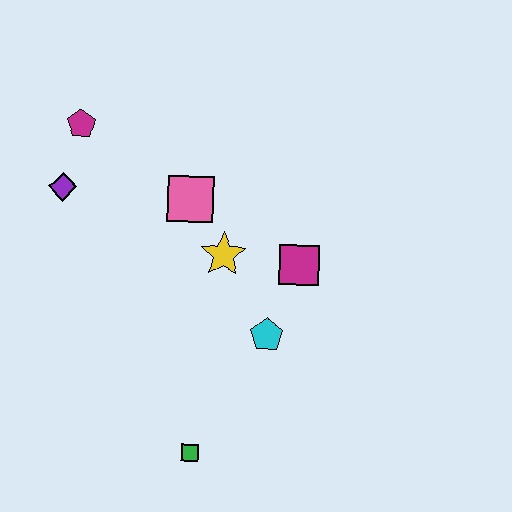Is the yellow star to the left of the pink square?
No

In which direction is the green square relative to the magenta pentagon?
The green square is below the magenta pentagon.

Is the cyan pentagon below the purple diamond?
Yes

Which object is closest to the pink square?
The yellow star is closest to the pink square.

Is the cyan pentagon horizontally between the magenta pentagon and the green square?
No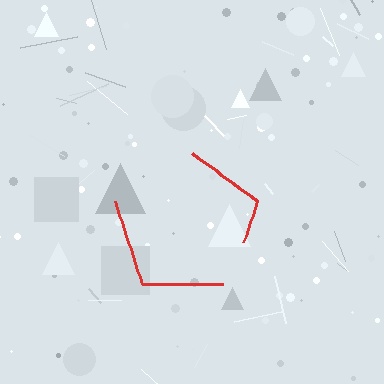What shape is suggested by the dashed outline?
The dashed outline suggests a pentagon.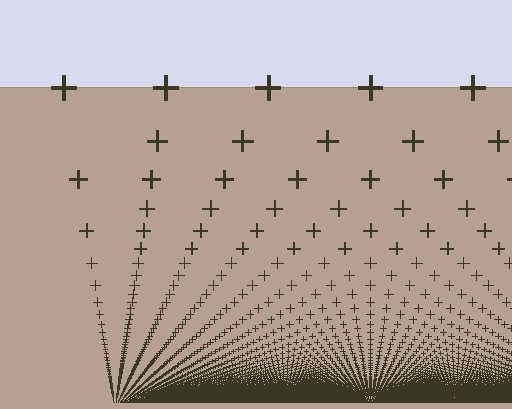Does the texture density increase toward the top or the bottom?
Density increases toward the bottom.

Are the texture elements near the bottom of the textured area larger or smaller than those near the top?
Smaller. The gradient is inverted — elements near the bottom are smaller and denser.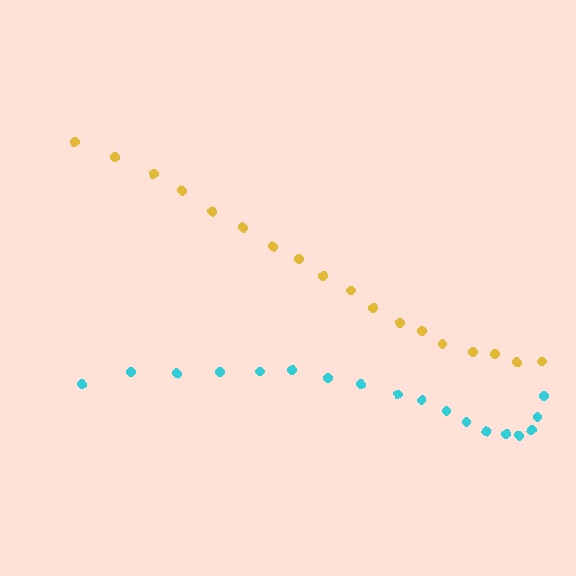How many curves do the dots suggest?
There are 2 distinct paths.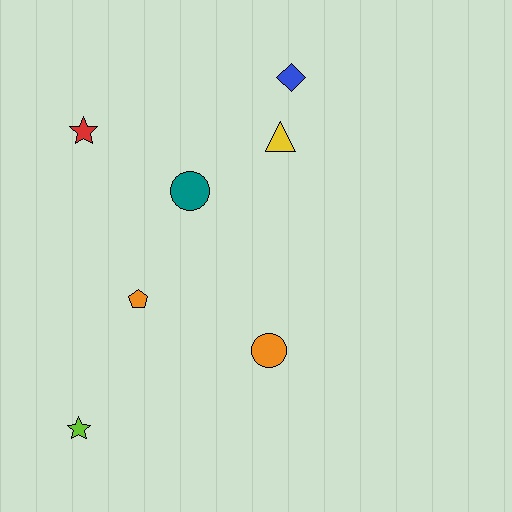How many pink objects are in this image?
There are no pink objects.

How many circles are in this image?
There are 2 circles.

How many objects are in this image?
There are 7 objects.